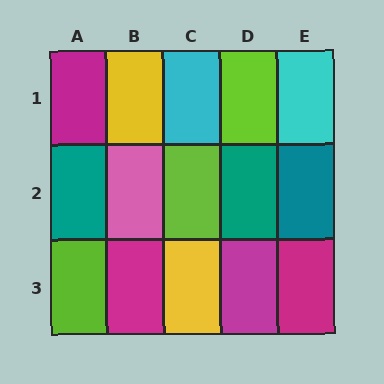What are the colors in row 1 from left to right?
Magenta, yellow, cyan, lime, cyan.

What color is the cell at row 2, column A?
Teal.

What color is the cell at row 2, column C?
Lime.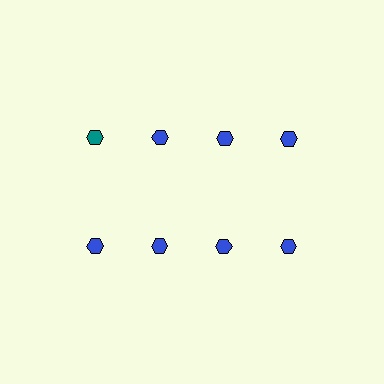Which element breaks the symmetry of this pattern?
The teal hexagon in the top row, leftmost column breaks the symmetry. All other shapes are blue hexagons.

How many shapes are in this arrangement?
There are 8 shapes arranged in a grid pattern.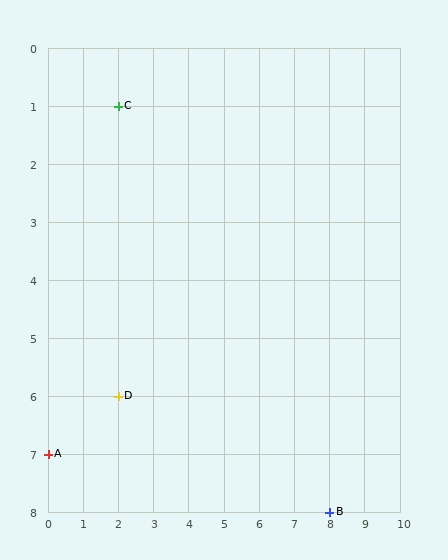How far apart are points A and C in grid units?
Points A and C are 2 columns and 6 rows apart (about 6.3 grid units diagonally).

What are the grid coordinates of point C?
Point C is at grid coordinates (2, 1).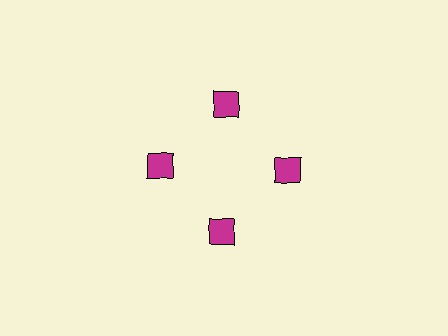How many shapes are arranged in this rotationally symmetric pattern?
There are 4 shapes, arranged in 4 groups of 1.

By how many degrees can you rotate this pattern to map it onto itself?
The pattern maps onto itself every 90 degrees of rotation.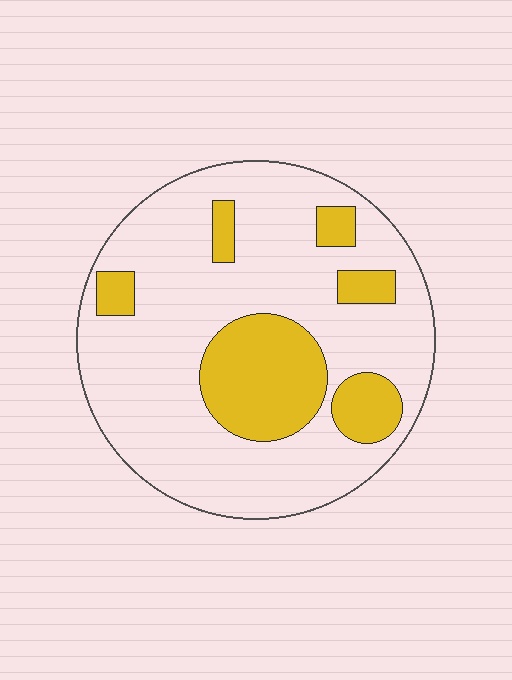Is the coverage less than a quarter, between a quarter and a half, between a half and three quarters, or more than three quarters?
Less than a quarter.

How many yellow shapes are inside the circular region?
6.